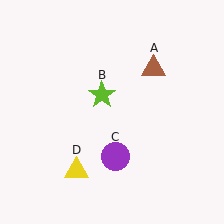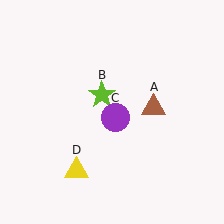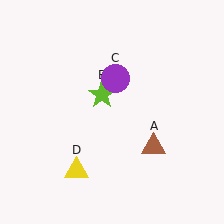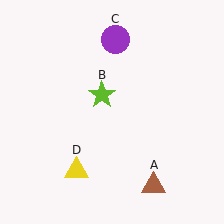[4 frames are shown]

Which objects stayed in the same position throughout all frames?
Lime star (object B) and yellow triangle (object D) remained stationary.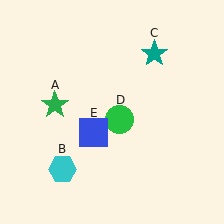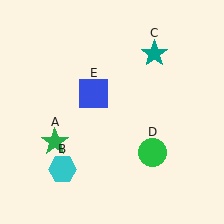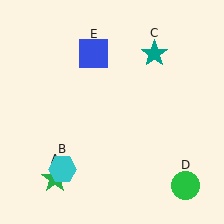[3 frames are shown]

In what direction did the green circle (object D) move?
The green circle (object D) moved down and to the right.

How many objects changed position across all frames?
3 objects changed position: green star (object A), green circle (object D), blue square (object E).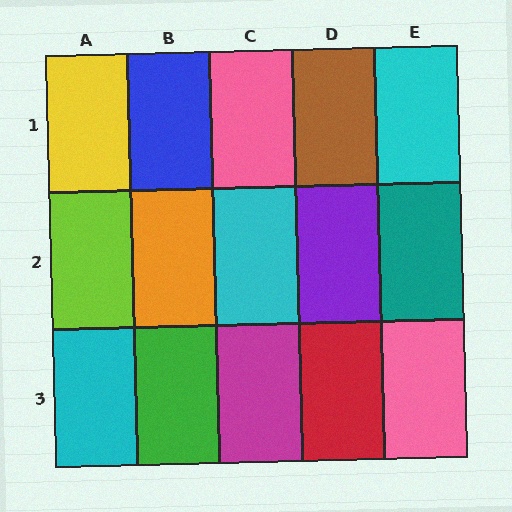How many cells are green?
1 cell is green.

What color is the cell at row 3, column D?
Red.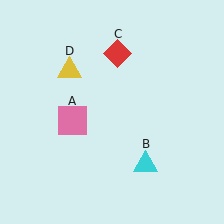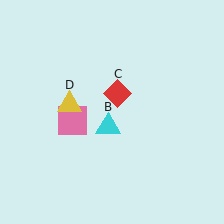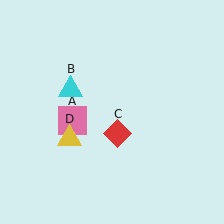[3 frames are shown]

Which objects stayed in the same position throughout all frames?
Pink square (object A) remained stationary.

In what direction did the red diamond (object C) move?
The red diamond (object C) moved down.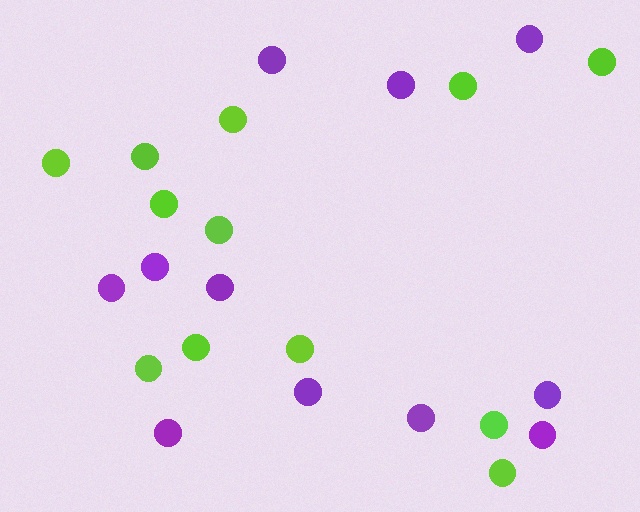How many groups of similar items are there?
There are 2 groups: one group of purple circles (11) and one group of lime circles (12).